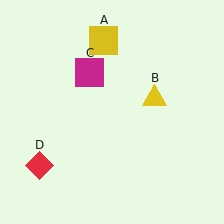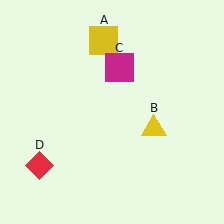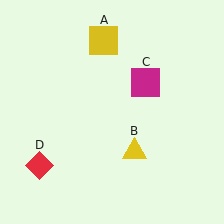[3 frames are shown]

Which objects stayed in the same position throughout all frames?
Yellow square (object A) and red diamond (object D) remained stationary.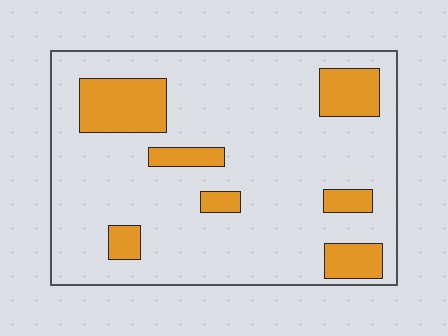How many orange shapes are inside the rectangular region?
7.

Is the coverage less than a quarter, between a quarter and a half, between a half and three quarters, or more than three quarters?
Less than a quarter.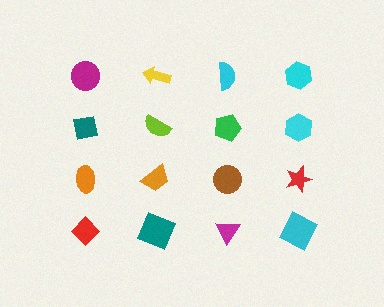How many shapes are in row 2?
4 shapes.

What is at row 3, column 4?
A red star.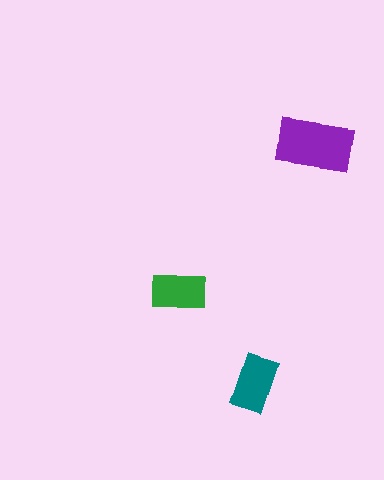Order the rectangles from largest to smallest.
the purple one, the teal one, the green one.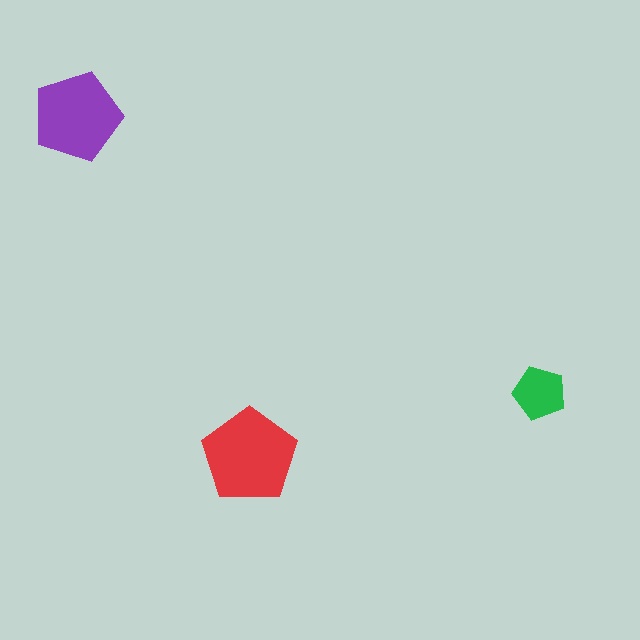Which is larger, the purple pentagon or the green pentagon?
The purple one.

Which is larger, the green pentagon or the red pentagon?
The red one.